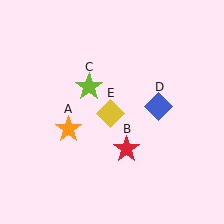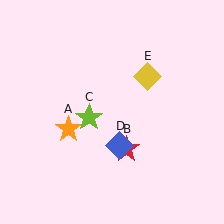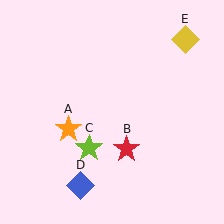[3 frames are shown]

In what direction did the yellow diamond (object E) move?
The yellow diamond (object E) moved up and to the right.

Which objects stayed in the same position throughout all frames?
Orange star (object A) and red star (object B) remained stationary.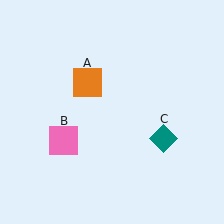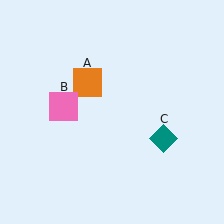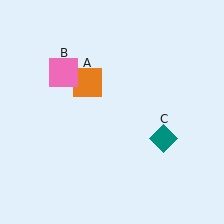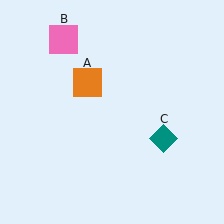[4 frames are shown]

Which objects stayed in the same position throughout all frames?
Orange square (object A) and teal diamond (object C) remained stationary.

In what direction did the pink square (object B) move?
The pink square (object B) moved up.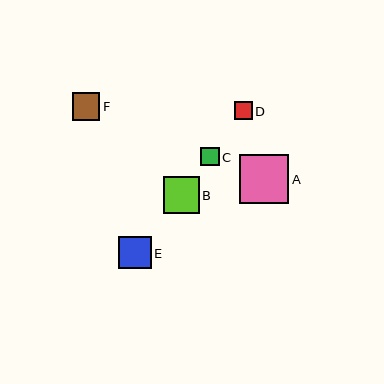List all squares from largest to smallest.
From largest to smallest: A, B, E, F, C, D.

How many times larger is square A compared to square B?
Square A is approximately 1.3 times the size of square B.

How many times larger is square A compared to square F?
Square A is approximately 1.8 times the size of square F.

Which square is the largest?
Square A is the largest with a size of approximately 49 pixels.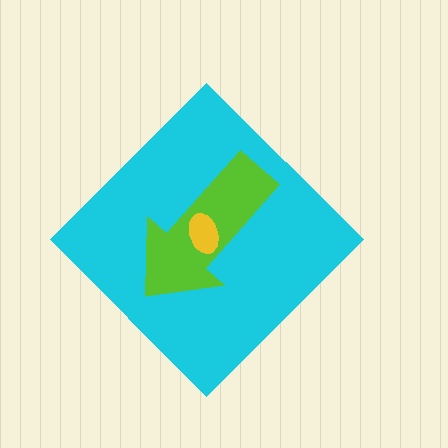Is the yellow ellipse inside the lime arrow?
Yes.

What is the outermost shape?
The cyan diamond.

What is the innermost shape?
The yellow ellipse.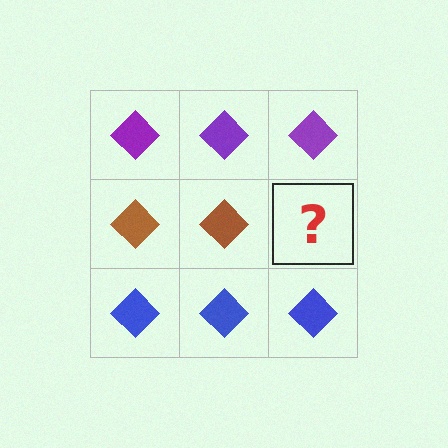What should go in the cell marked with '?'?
The missing cell should contain a brown diamond.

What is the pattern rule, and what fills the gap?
The rule is that each row has a consistent color. The gap should be filled with a brown diamond.